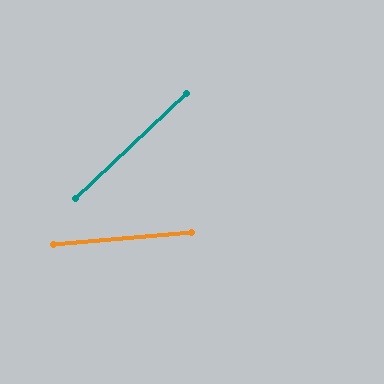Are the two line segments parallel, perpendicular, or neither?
Neither parallel nor perpendicular — they differ by about 38°.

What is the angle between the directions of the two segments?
Approximately 38 degrees.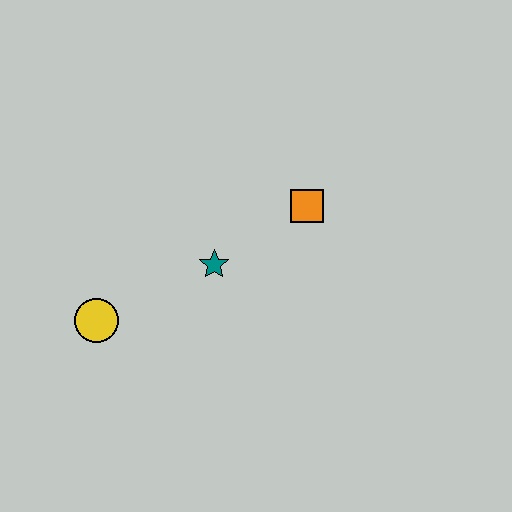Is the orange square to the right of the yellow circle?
Yes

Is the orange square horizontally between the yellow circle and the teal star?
No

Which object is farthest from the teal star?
The yellow circle is farthest from the teal star.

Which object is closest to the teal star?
The orange square is closest to the teal star.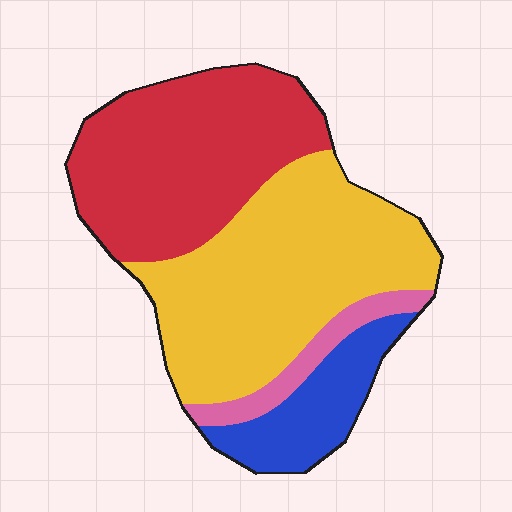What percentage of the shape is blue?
Blue takes up about one eighth (1/8) of the shape.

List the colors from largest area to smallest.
From largest to smallest: yellow, red, blue, pink.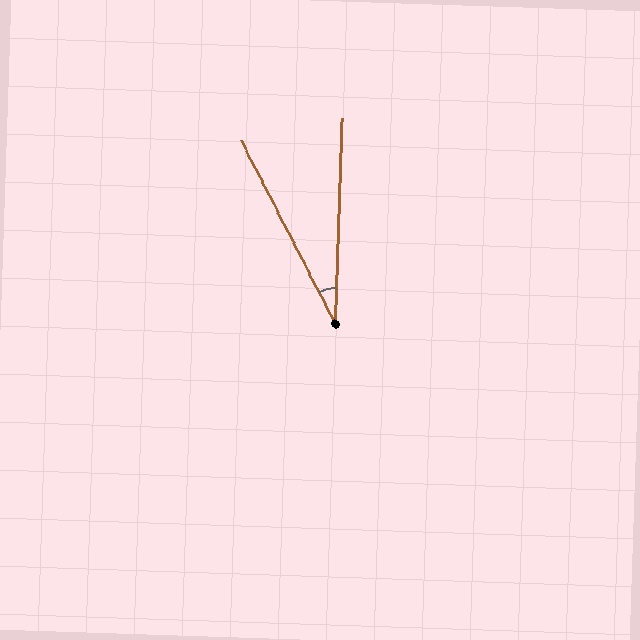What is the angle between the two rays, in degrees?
Approximately 29 degrees.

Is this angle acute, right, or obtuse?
It is acute.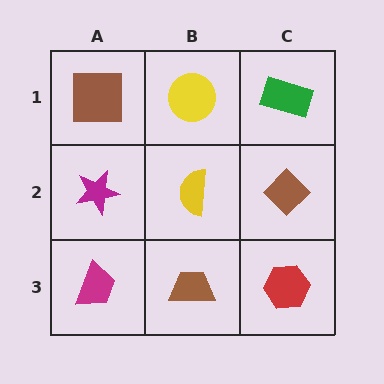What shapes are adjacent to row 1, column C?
A brown diamond (row 2, column C), a yellow circle (row 1, column B).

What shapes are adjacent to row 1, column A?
A magenta star (row 2, column A), a yellow circle (row 1, column B).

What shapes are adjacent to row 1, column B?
A yellow semicircle (row 2, column B), a brown square (row 1, column A), a green rectangle (row 1, column C).